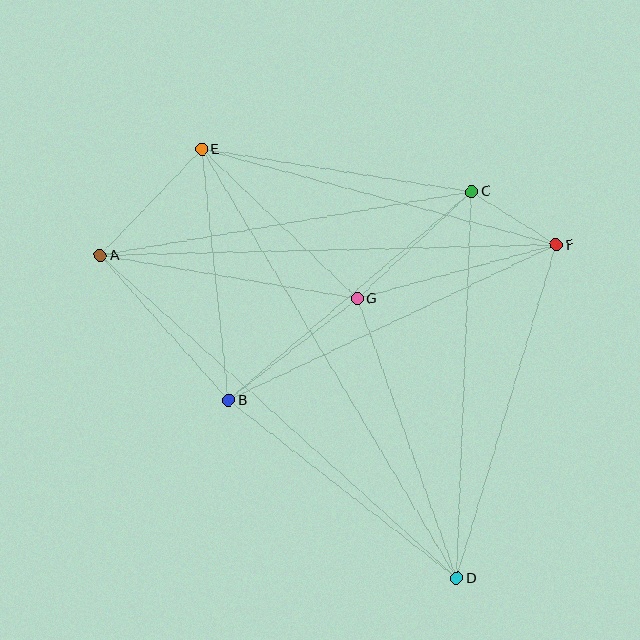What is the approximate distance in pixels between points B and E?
The distance between B and E is approximately 253 pixels.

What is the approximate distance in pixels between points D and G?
The distance between D and G is approximately 296 pixels.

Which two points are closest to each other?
Points C and F are closest to each other.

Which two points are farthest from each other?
Points D and E are farthest from each other.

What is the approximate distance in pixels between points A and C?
The distance between A and C is approximately 377 pixels.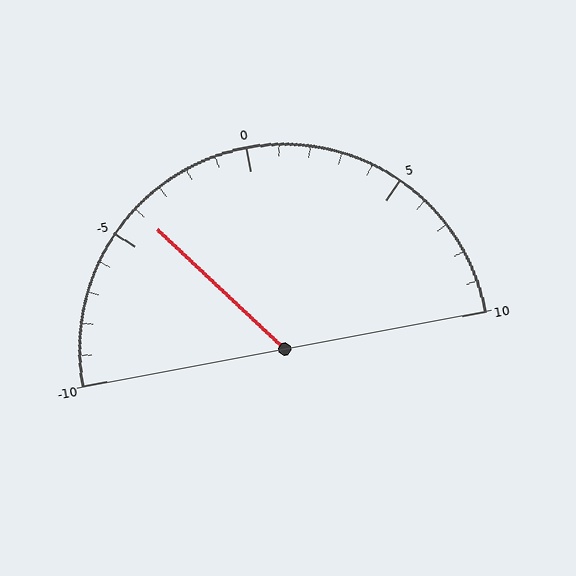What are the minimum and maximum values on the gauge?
The gauge ranges from -10 to 10.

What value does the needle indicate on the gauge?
The needle indicates approximately -4.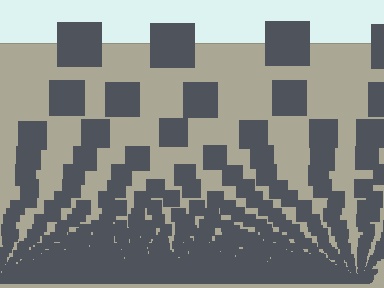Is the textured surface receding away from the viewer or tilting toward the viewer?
The surface appears to tilt toward the viewer. Texture elements get larger and sparser toward the top.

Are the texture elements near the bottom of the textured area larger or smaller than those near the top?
Smaller. The gradient is inverted — elements near the bottom are smaller and denser.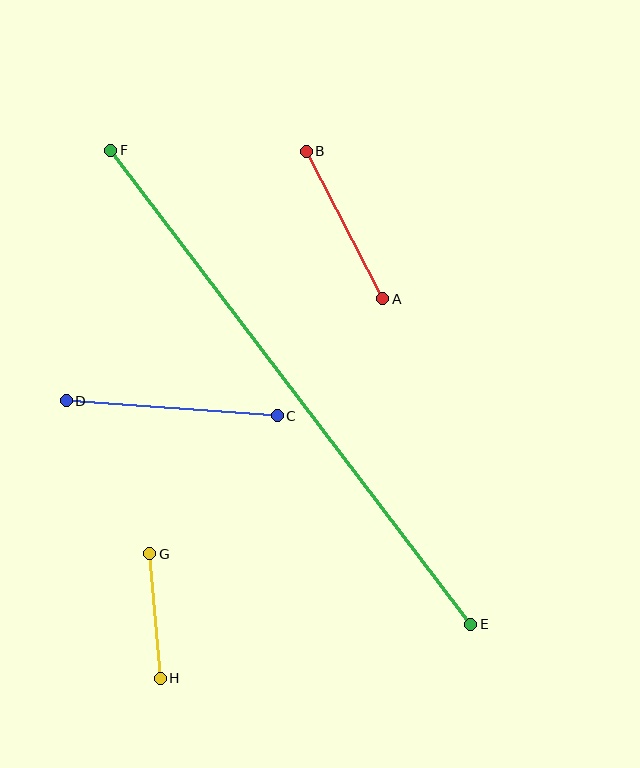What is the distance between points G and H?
The distance is approximately 125 pixels.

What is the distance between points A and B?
The distance is approximately 166 pixels.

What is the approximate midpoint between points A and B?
The midpoint is at approximately (344, 225) pixels.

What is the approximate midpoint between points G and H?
The midpoint is at approximately (155, 616) pixels.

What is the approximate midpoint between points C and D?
The midpoint is at approximately (172, 408) pixels.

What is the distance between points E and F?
The distance is approximately 596 pixels.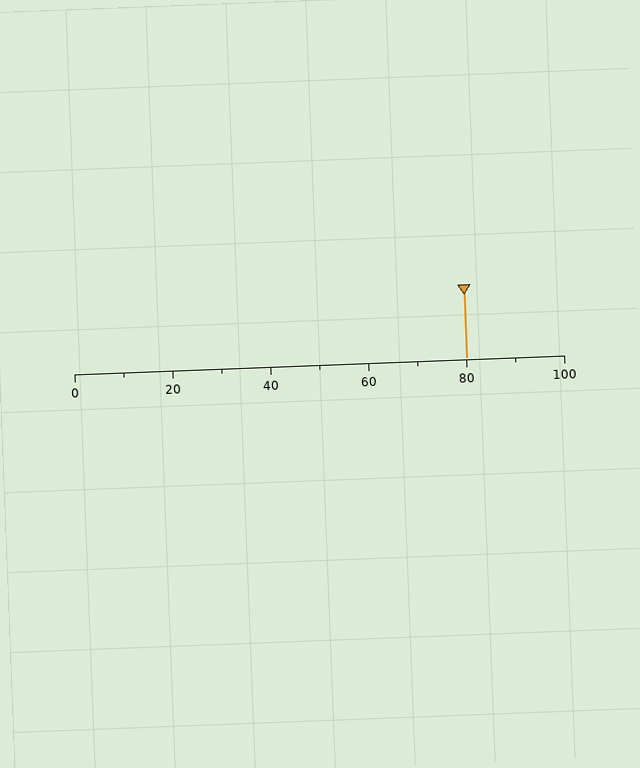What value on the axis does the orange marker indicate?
The marker indicates approximately 80.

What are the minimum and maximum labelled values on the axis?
The axis runs from 0 to 100.